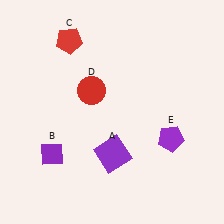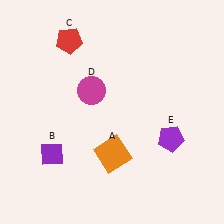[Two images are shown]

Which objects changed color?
A changed from purple to orange. D changed from red to magenta.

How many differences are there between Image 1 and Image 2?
There are 2 differences between the two images.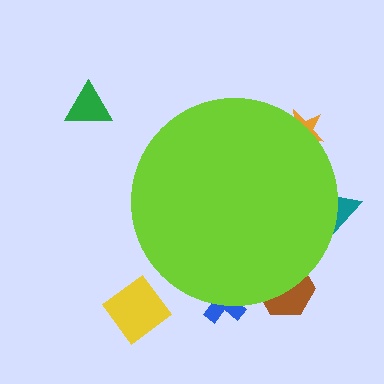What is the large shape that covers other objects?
A lime circle.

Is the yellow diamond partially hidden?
No, the yellow diamond is fully visible.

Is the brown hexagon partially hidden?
Yes, the brown hexagon is partially hidden behind the lime circle.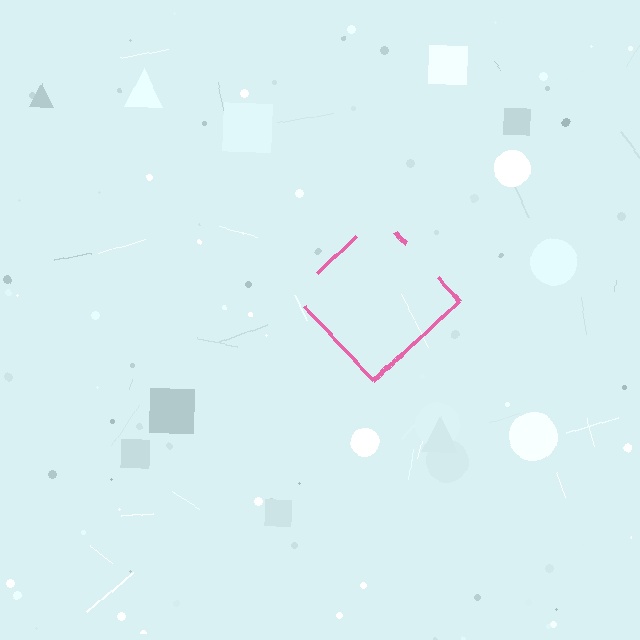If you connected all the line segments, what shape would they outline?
They would outline a diamond.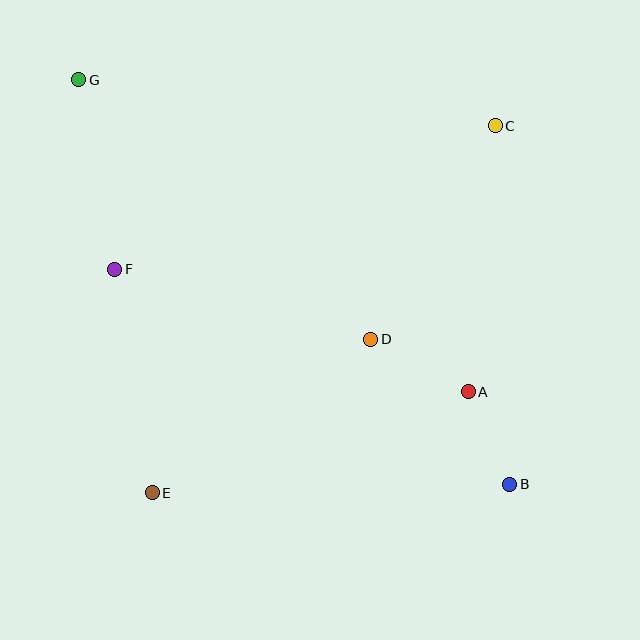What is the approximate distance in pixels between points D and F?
The distance between D and F is approximately 265 pixels.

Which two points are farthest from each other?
Points B and G are farthest from each other.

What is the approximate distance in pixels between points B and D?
The distance between B and D is approximately 201 pixels.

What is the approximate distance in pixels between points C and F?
The distance between C and F is approximately 406 pixels.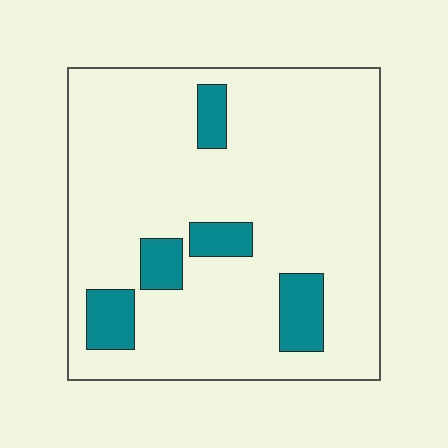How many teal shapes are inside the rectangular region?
5.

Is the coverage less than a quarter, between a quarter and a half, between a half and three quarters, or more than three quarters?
Less than a quarter.